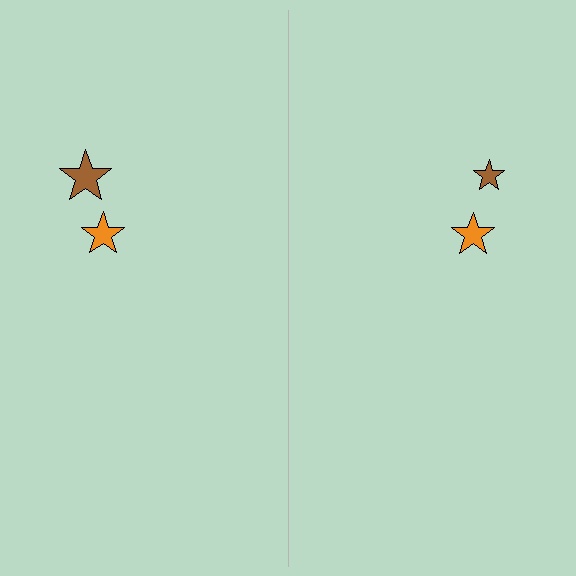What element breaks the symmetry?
The brown star on the right side has a different size than its mirror counterpart.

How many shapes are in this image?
There are 4 shapes in this image.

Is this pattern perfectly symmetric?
No, the pattern is not perfectly symmetric. The brown star on the right side has a different size than its mirror counterpart.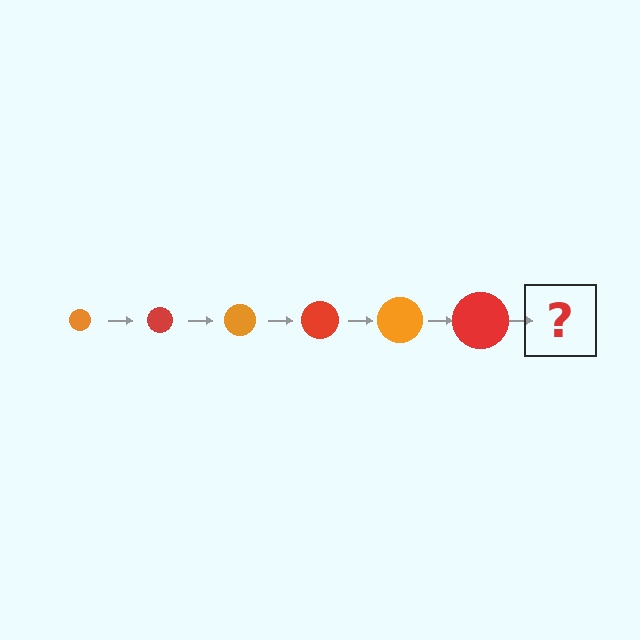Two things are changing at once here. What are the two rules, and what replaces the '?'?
The two rules are that the circle grows larger each step and the color cycles through orange and red. The '?' should be an orange circle, larger than the previous one.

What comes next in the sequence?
The next element should be an orange circle, larger than the previous one.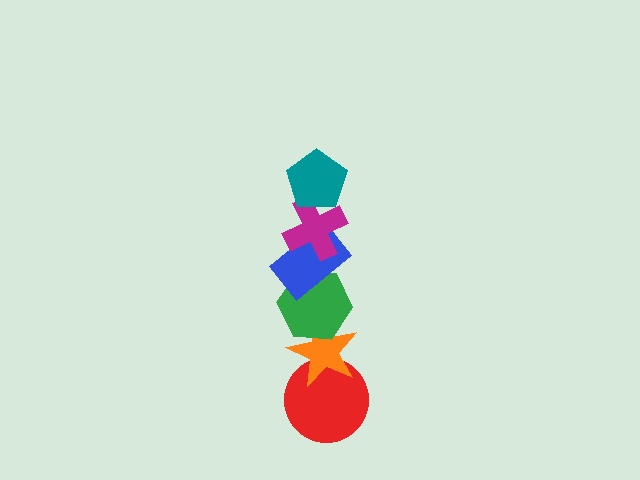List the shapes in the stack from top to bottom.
From top to bottom: the teal pentagon, the magenta cross, the blue rectangle, the green hexagon, the orange star, the red circle.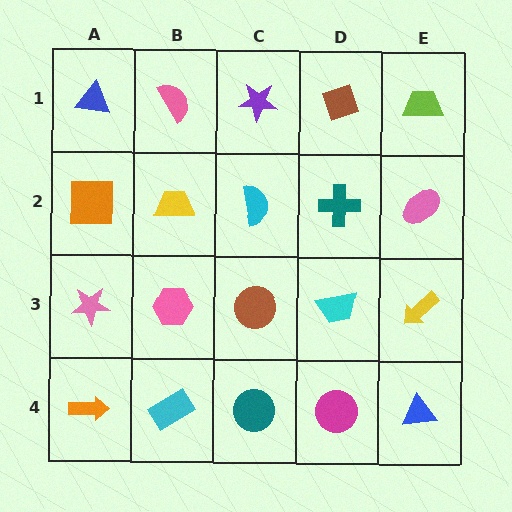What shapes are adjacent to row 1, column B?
A yellow trapezoid (row 2, column B), a blue triangle (row 1, column A), a purple star (row 1, column C).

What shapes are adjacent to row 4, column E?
A yellow arrow (row 3, column E), a magenta circle (row 4, column D).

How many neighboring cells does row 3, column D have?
4.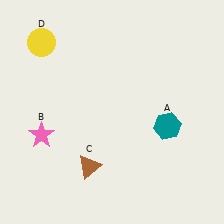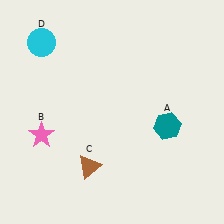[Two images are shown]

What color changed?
The circle (D) changed from yellow in Image 1 to cyan in Image 2.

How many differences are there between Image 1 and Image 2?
There is 1 difference between the two images.